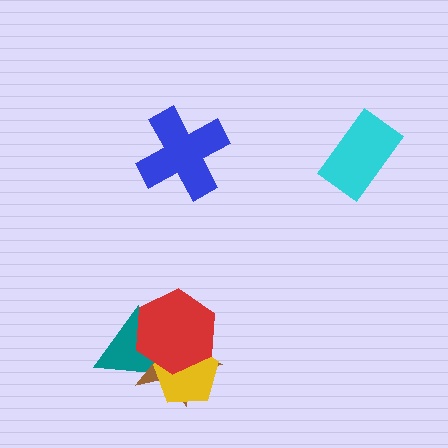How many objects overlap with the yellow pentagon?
3 objects overlap with the yellow pentagon.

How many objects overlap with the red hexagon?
3 objects overlap with the red hexagon.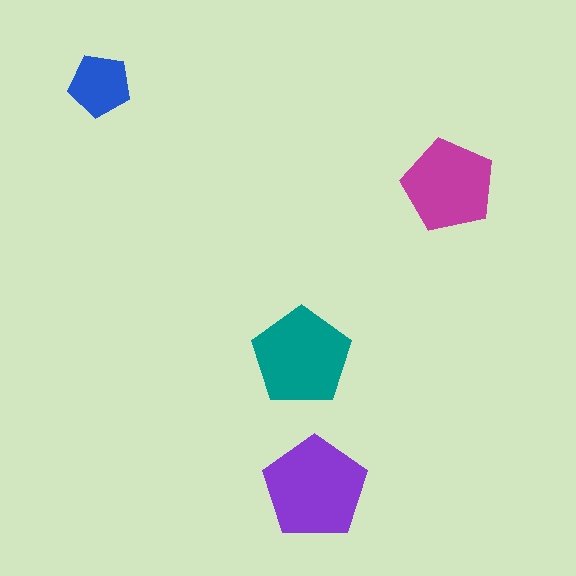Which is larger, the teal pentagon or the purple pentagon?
The purple one.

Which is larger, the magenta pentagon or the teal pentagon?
The teal one.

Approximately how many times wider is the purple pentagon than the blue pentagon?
About 1.5 times wider.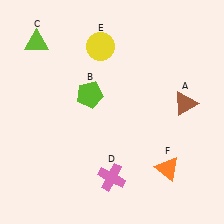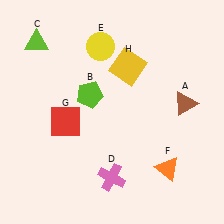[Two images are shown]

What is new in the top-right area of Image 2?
A yellow square (H) was added in the top-right area of Image 2.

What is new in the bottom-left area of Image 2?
A red square (G) was added in the bottom-left area of Image 2.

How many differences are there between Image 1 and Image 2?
There are 2 differences between the two images.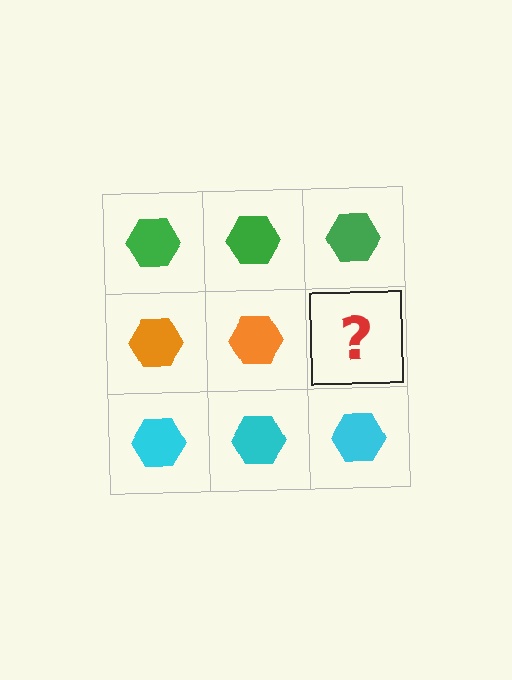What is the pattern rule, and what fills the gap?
The rule is that each row has a consistent color. The gap should be filled with an orange hexagon.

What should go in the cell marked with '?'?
The missing cell should contain an orange hexagon.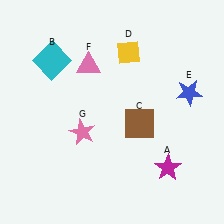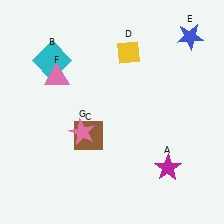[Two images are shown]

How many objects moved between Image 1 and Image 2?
3 objects moved between the two images.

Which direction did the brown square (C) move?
The brown square (C) moved left.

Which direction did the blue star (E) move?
The blue star (E) moved up.